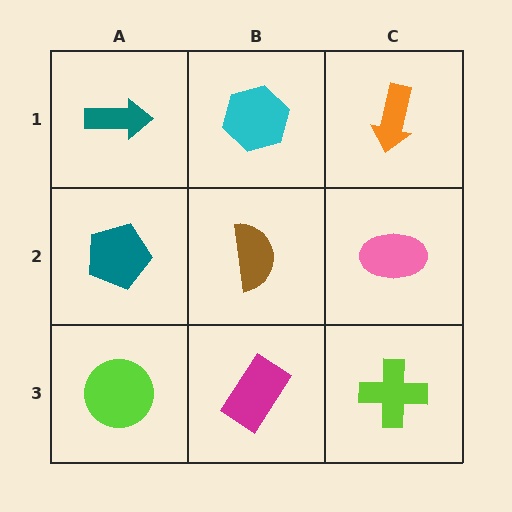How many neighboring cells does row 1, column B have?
3.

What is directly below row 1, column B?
A brown semicircle.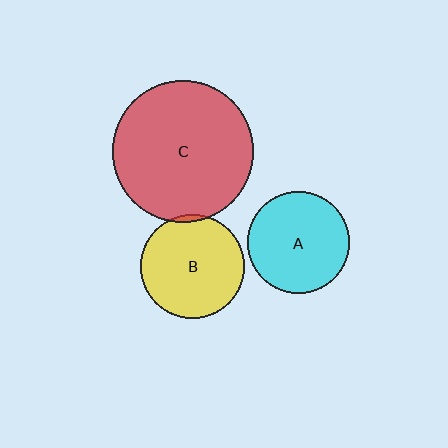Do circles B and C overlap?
Yes.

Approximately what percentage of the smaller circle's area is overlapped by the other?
Approximately 5%.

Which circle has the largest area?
Circle C (red).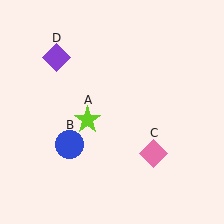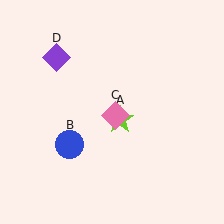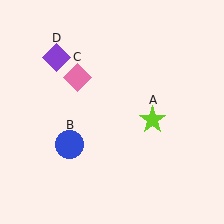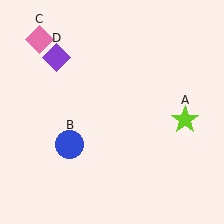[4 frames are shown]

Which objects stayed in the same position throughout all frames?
Blue circle (object B) and purple diamond (object D) remained stationary.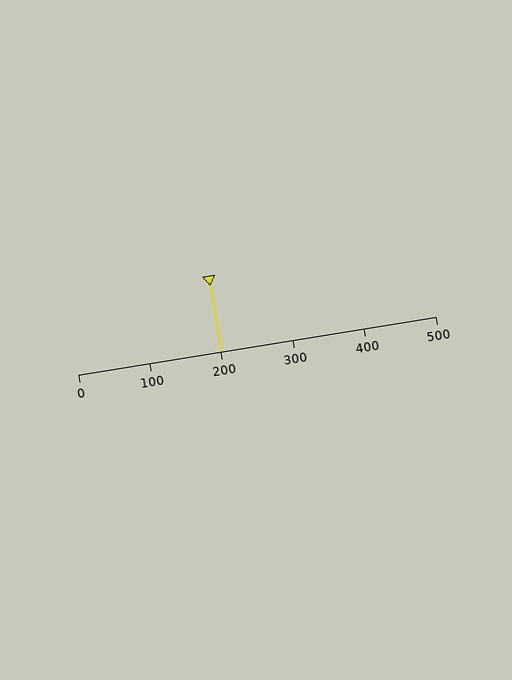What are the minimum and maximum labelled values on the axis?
The axis runs from 0 to 500.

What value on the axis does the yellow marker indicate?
The marker indicates approximately 200.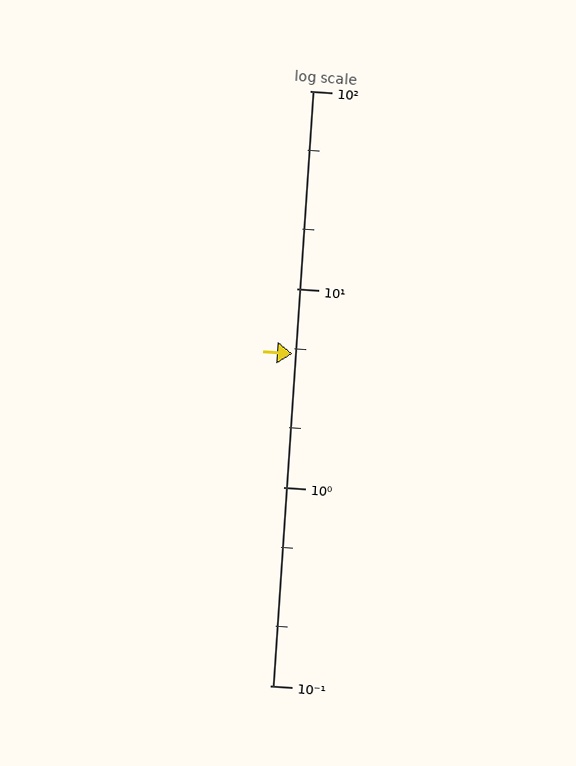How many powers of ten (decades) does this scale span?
The scale spans 3 decades, from 0.1 to 100.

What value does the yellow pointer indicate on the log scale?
The pointer indicates approximately 4.7.